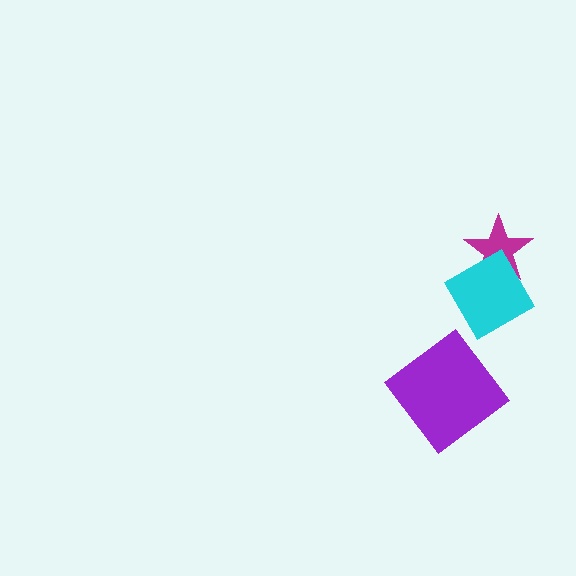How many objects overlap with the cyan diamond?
1 object overlaps with the cyan diamond.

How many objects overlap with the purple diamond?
0 objects overlap with the purple diamond.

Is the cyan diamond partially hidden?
No, no other shape covers it.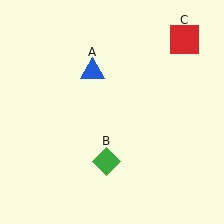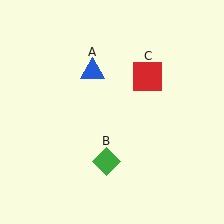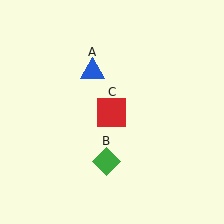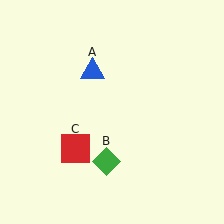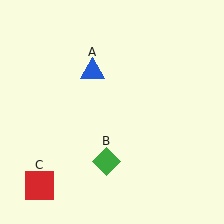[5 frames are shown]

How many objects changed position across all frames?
1 object changed position: red square (object C).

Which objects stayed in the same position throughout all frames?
Blue triangle (object A) and green diamond (object B) remained stationary.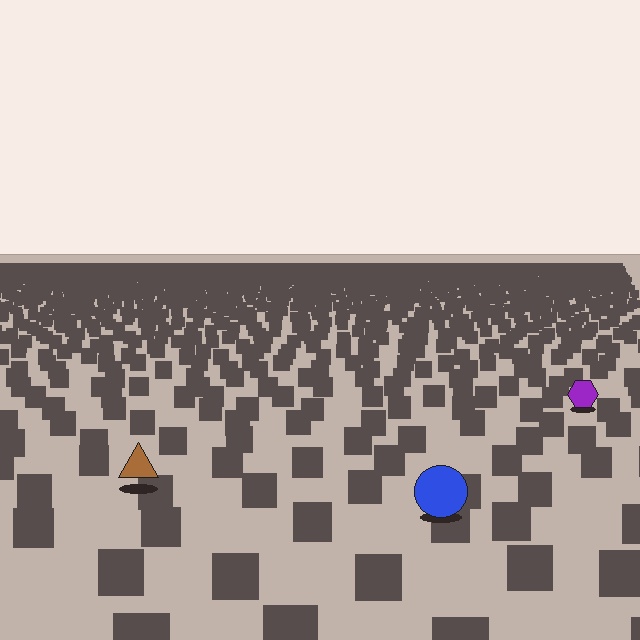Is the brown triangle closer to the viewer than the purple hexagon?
Yes. The brown triangle is closer — you can tell from the texture gradient: the ground texture is coarser near it.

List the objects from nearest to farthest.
From nearest to farthest: the blue circle, the brown triangle, the purple hexagon.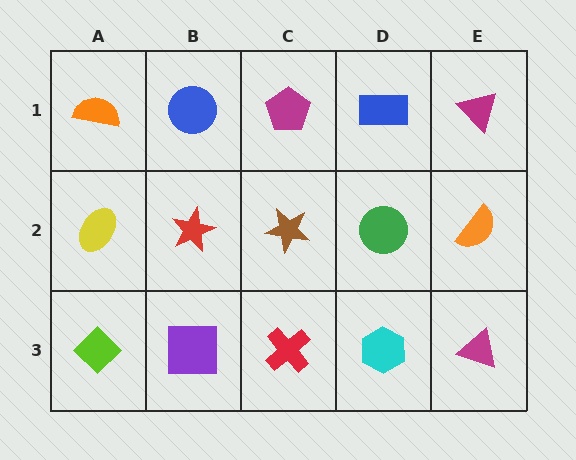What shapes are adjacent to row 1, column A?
A yellow ellipse (row 2, column A), a blue circle (row 1, column B).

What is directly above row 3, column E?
An orange semicircle.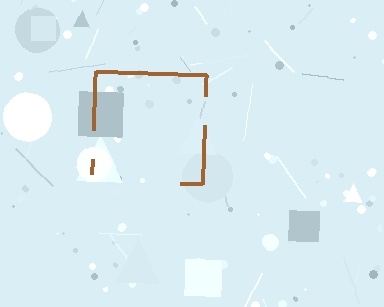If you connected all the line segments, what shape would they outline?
They would outline a square.